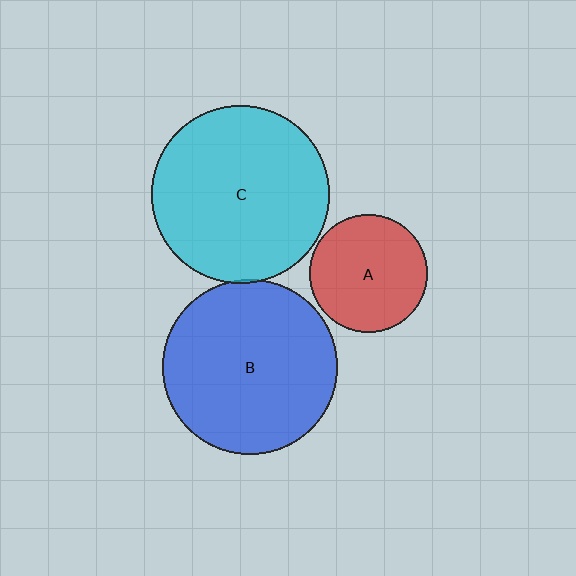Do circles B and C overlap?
Yes.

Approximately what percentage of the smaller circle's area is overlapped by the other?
Approximately 5%.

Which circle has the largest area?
Circle C (cyan).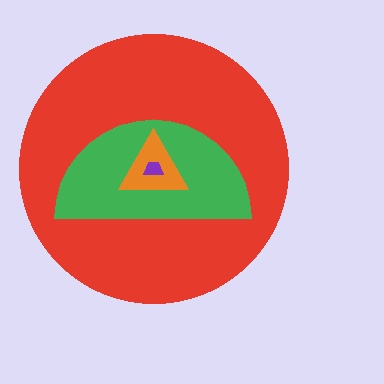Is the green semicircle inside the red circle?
Yes.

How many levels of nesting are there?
4.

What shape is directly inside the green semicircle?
The orange triangle.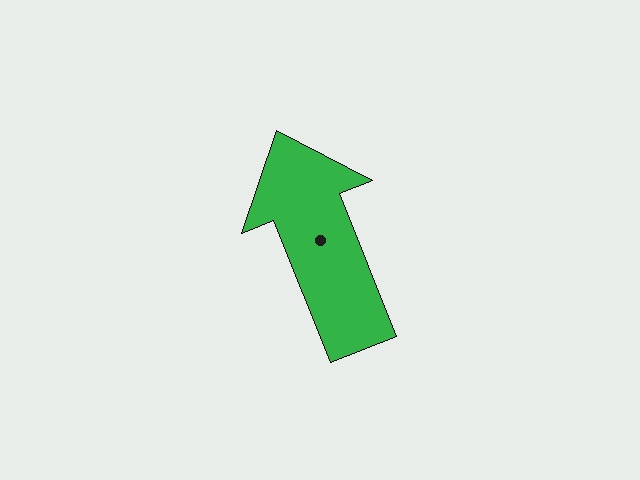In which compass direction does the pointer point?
North.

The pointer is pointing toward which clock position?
Roughly 11 o'clock.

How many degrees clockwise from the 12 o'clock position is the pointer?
Approximately 338 degrees.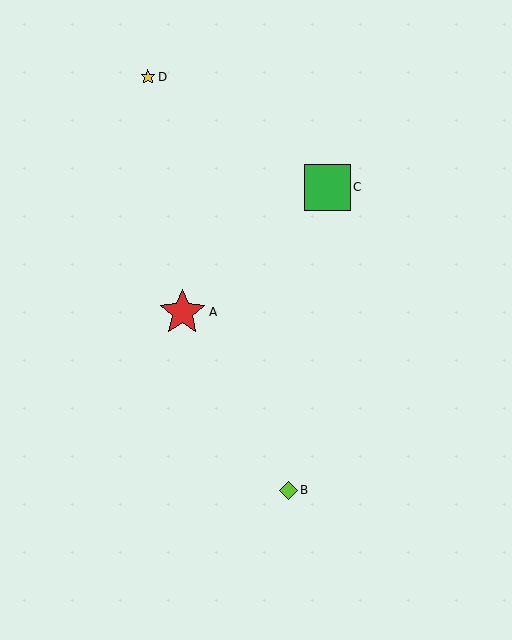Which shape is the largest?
The red star (labeled A) is the largest.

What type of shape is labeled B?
Shape B is a lime diamond.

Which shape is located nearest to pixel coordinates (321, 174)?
The green square (labeled C) at (327, 187) is nearest to that location.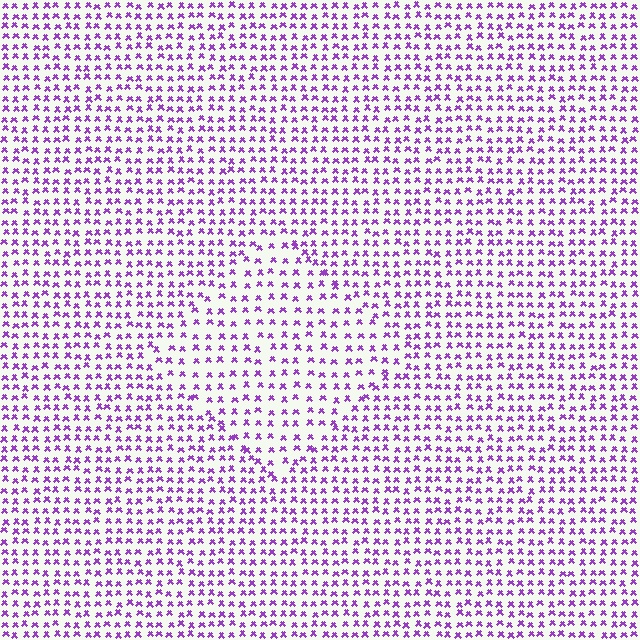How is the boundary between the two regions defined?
The boundary is defined by a change in element density (approximately 1.5x ratio). All elements are the same color, size, and shape.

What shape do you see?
I see a diamond.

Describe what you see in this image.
The image contains small purple elements arranged at two different densities. A diamond-shaped region is visible where the elements are less densely packed than the surrounding area.